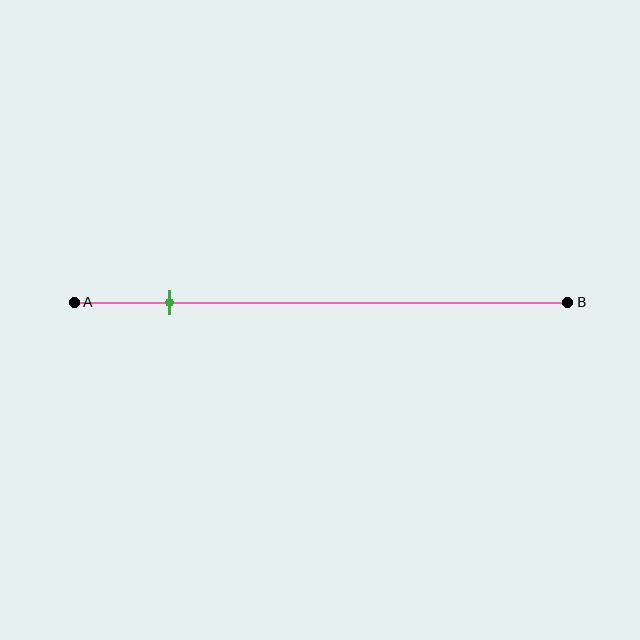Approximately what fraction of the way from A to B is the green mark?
The green mark is approximately 20% of the way from A to B.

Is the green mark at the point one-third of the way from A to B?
No, the mark is at about 20% from A, not at the 33% one-third point.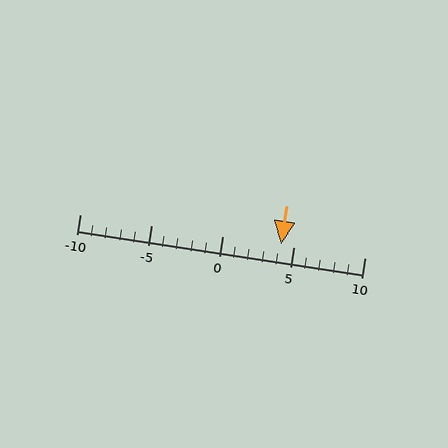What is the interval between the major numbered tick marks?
The major tick marks are spaced 5 units apart.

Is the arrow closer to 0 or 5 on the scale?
The arrow is closer to 5.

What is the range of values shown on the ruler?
The ruler shows values from -10 to 10.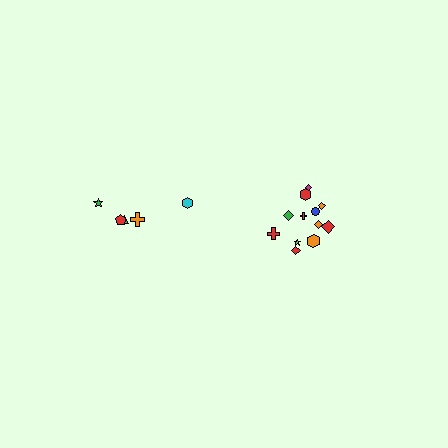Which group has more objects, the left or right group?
The right group.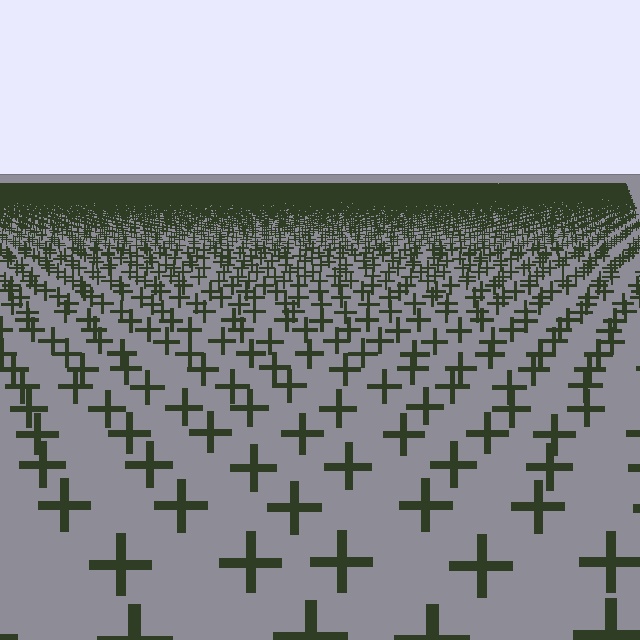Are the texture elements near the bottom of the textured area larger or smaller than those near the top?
Larger. Near the bottom, elements are closer to the viewer and appear at a bigger on-screen size.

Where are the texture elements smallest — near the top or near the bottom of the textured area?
Near the top.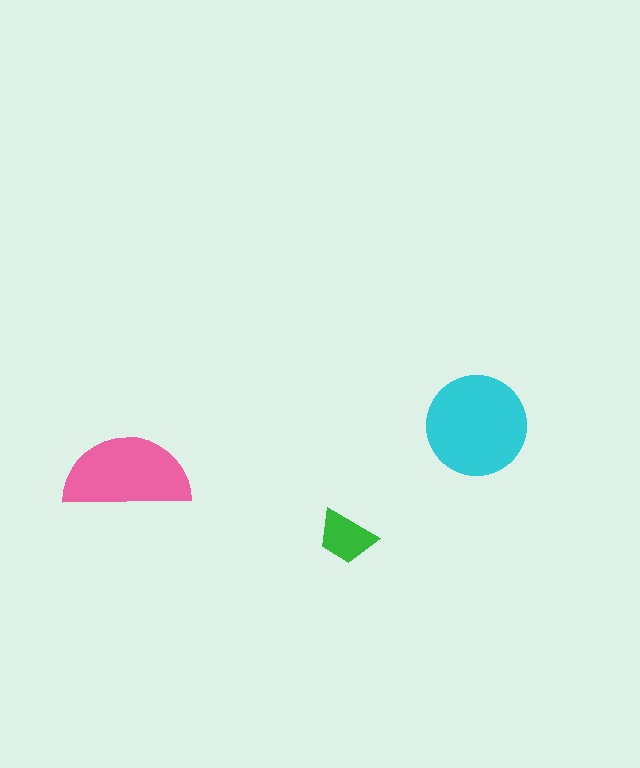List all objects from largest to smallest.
The cyan circle, the pink semicircle, the green trapezoid.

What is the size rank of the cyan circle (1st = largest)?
1st.